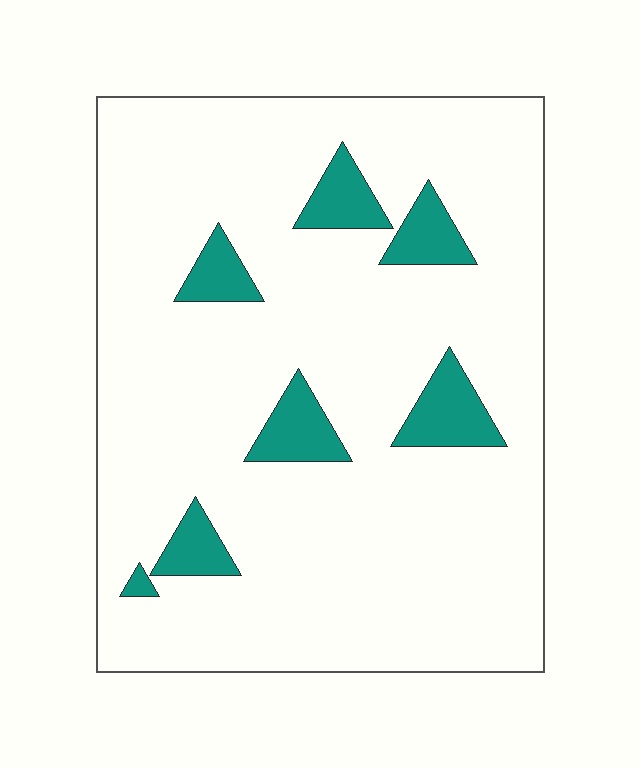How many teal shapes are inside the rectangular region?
7.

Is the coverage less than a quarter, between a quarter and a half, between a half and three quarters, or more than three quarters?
Less than a quarter.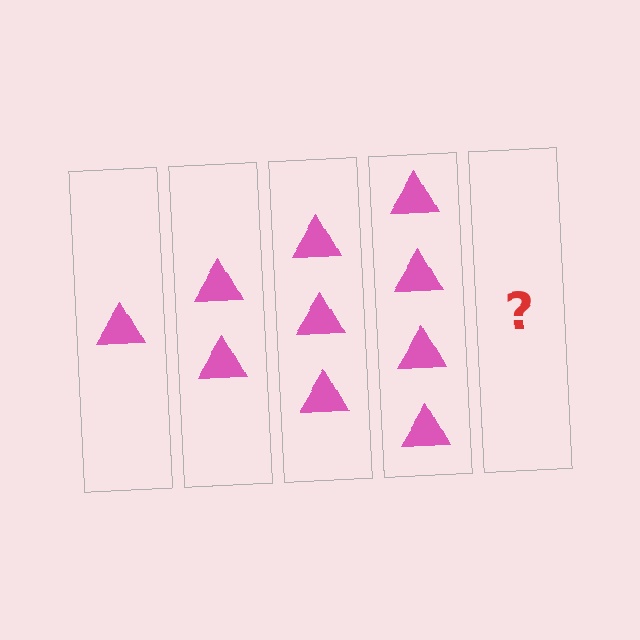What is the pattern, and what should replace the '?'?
The pattern is that each step adds one more triangle. The '?' should be 5 triangles.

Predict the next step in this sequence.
The next step is 5 triangles.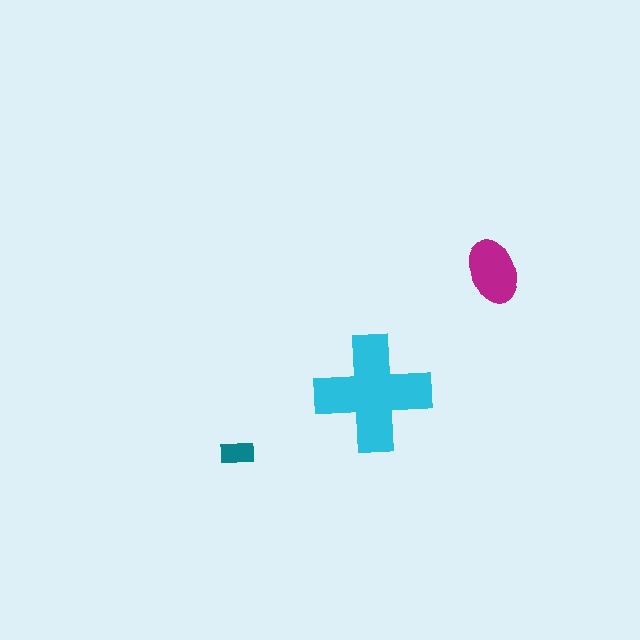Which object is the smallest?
The teal rectangle.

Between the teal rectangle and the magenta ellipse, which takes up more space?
The magenta ellipse.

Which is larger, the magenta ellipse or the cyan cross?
The cyan cross.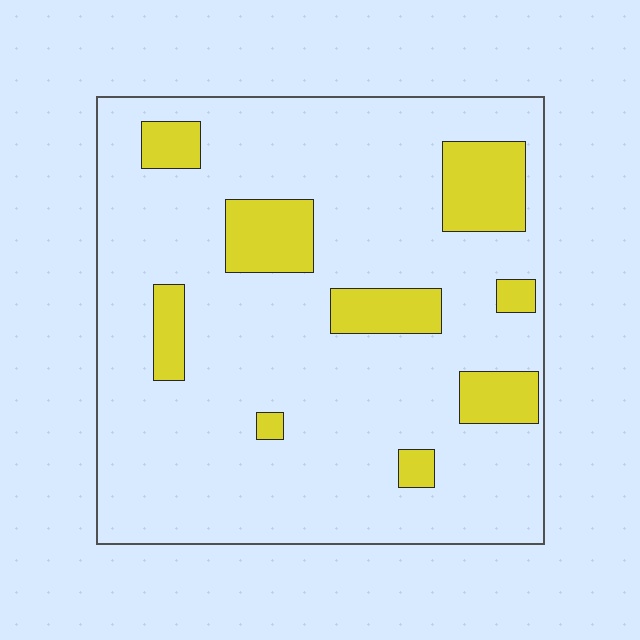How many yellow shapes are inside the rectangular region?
9.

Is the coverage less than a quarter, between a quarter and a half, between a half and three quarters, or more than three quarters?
Less than a quarter.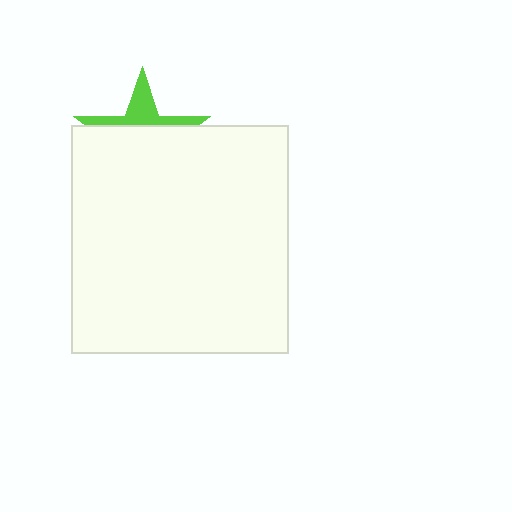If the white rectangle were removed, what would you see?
You would see the complete lime star.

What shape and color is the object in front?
The object in front is a white rectangle.